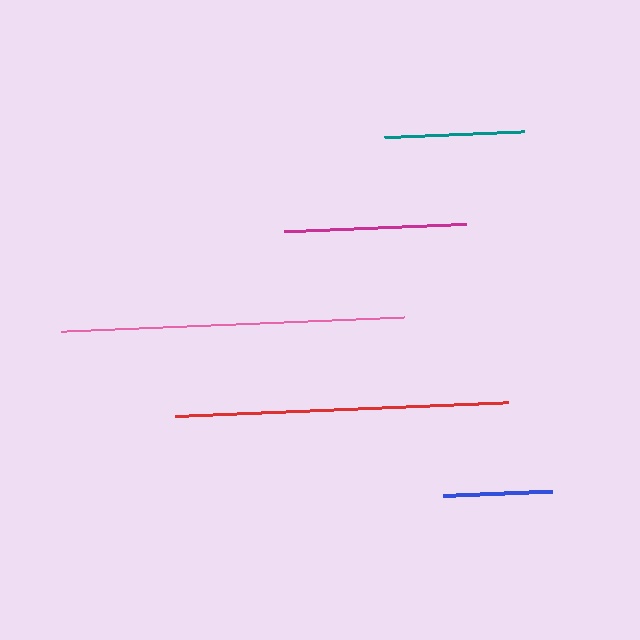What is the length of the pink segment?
The pink segment is approximately 343 pixels long.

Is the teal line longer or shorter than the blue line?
The teal line is longer than the blue line.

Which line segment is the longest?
The pink line is the longest at approximately 343 pixels.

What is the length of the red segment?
The red segment is approximately 333 pixels long.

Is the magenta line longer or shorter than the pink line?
The pink line is longer than the magenta line.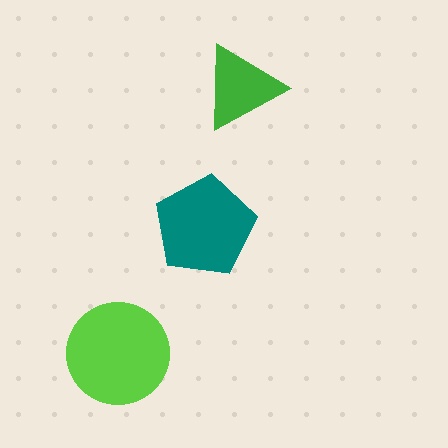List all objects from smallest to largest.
The green triangle, the teal pentagon, the lime circle.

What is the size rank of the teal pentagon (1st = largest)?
2nd.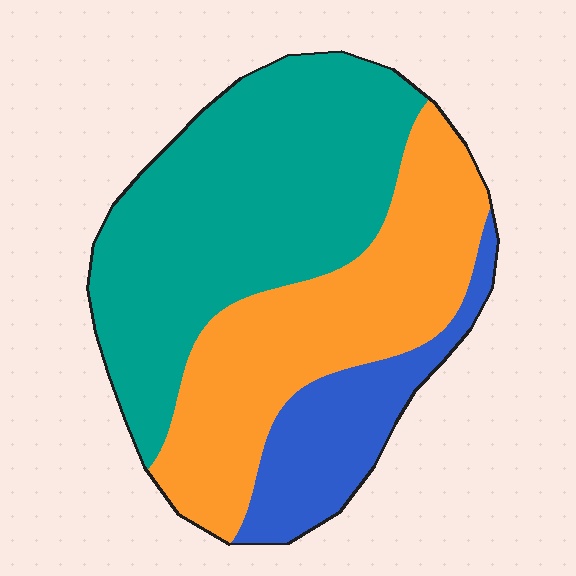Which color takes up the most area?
Teal, at roughly 50%.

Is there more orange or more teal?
Teal.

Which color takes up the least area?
Blue, at roughly 15%.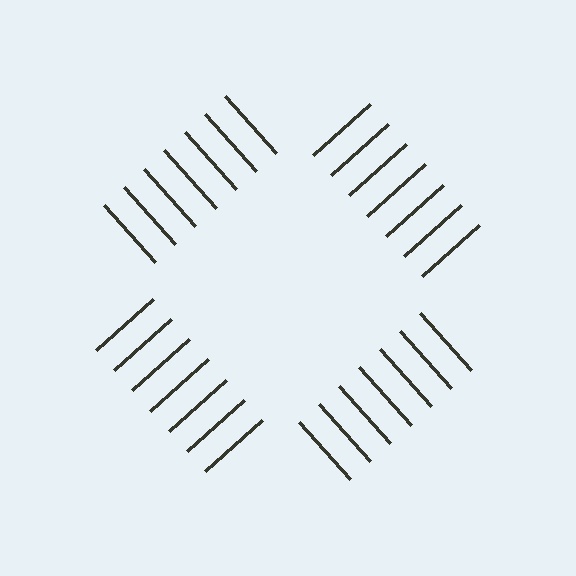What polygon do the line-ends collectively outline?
An illusory square — the line segments terminate on its edges but no continuous stroke is drawn.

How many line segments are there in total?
28 — 7 along each of the 4 edges.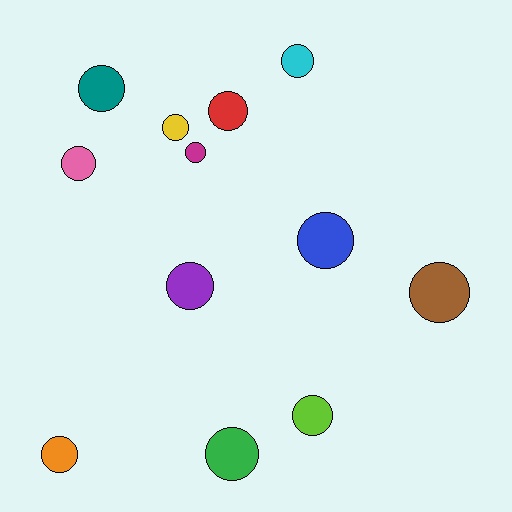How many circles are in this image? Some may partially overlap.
There are 12 circles.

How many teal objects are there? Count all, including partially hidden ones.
There is 1 teal object.